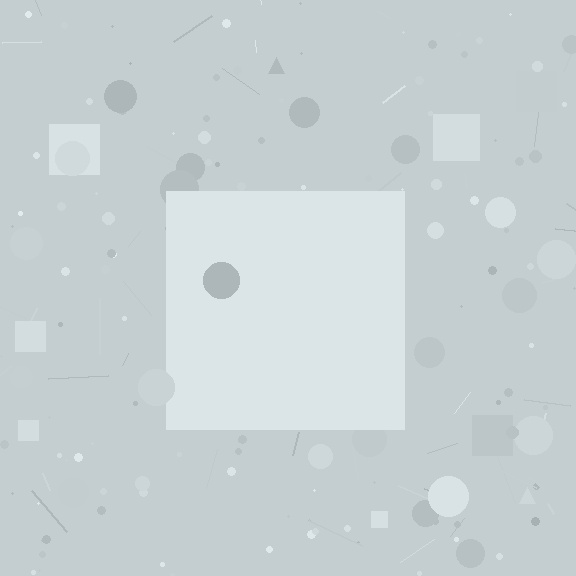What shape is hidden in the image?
A square is hidden in the image.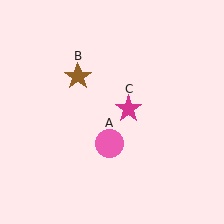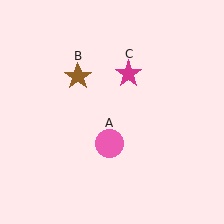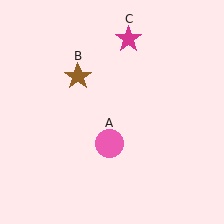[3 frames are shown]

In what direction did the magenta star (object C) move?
The magenta star (object C) moved up.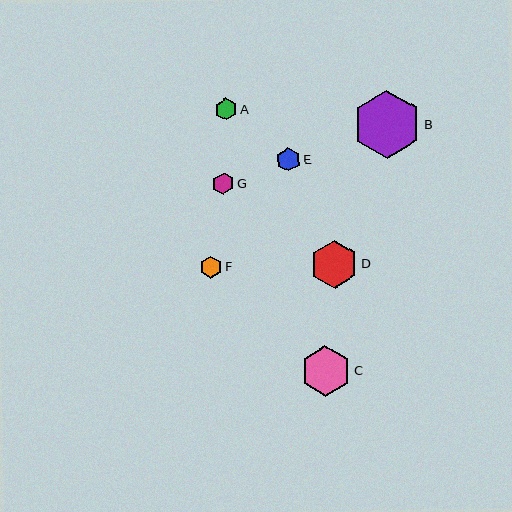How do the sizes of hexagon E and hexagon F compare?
Hexagon E and hexagon F are approximately the same size.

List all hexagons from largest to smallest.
From largest to smallest: B, C, D, E, A, F, G.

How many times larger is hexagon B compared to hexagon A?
Hexagon B is approximately 3.1 times the size of hexagon A.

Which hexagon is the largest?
Hexagon B is the largest with a size of approximately 68 pixels.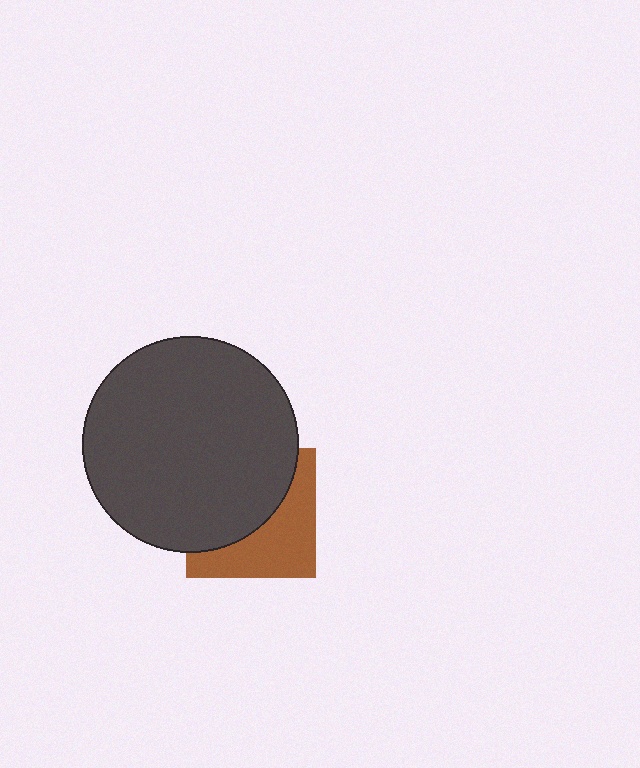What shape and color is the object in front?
The object in front is a dark gray circle.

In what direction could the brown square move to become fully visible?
The brown square could move toward the lower-right. That would shift it out from behind the dark gray circle entirely.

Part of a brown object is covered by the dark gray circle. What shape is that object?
It is a square.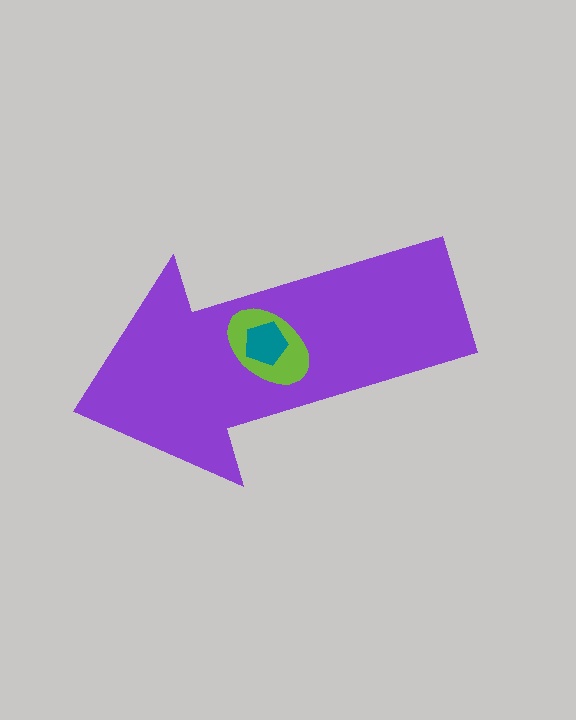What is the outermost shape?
The purple arrow.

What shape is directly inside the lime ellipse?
The teal pentagon.